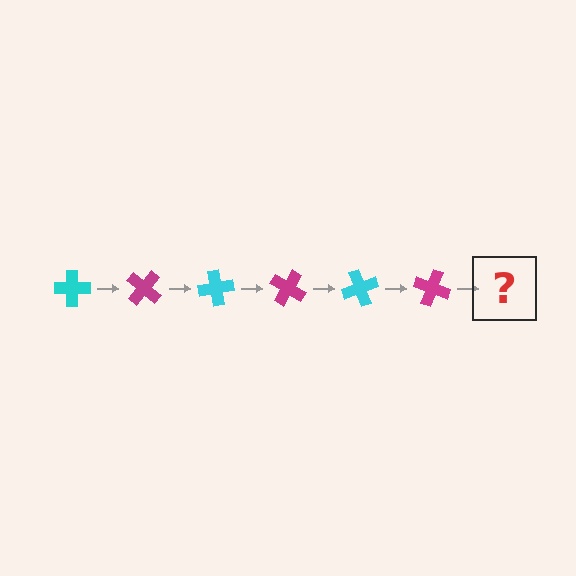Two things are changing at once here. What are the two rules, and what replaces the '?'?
The two rules are that it rotates 40 degrees each step and the color cycles through cyan and magenta. The '?' should be a cyan cross, rotated 240 degrees from the start.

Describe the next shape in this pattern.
It should be a cyan cross, rotated 240 degrees from the start.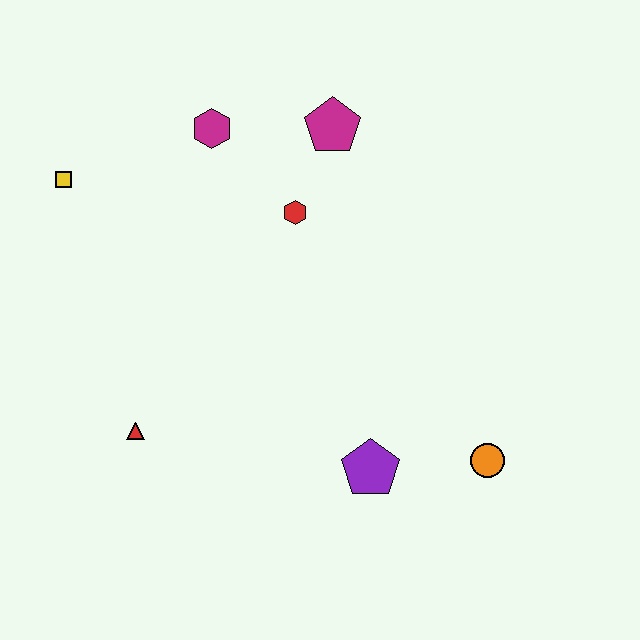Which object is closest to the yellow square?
The magenta hexagon is closest to the yellow square.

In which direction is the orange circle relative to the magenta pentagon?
The orange circle is below the magenta pentagon.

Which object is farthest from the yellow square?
The orange circle is farthest from the yellow square.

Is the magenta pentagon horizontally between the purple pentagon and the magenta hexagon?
Yes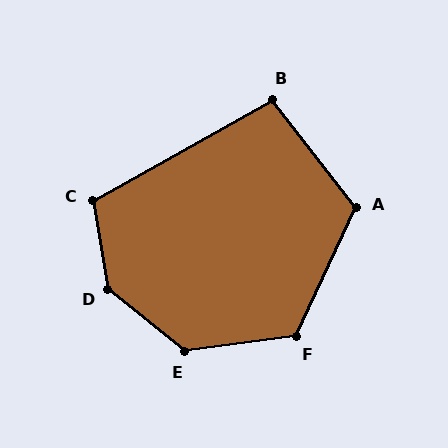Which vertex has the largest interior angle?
D, at approximately 139 degrees.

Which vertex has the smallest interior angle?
B, at approximately 99 degrees.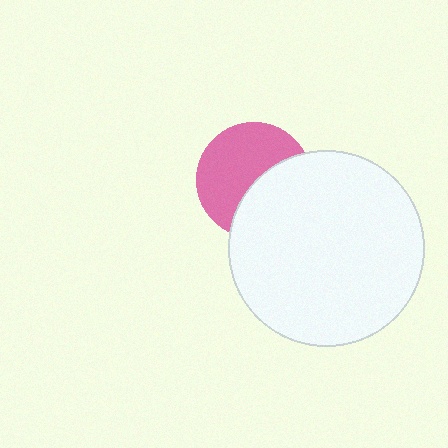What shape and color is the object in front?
The object in front is a white circle.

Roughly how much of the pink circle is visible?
About half of it is visible (roughly 58%).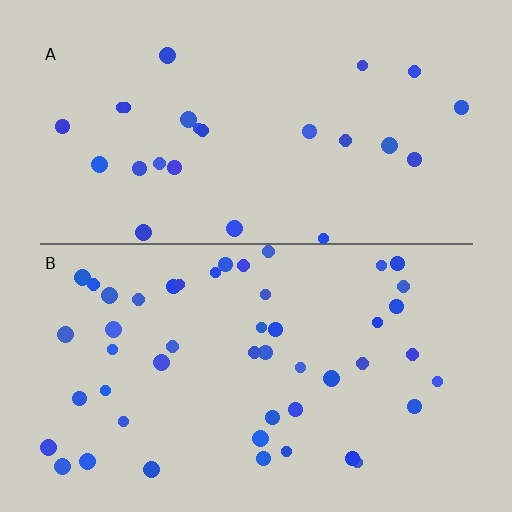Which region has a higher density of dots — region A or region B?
B (the bottom).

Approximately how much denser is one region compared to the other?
Approximately 1.9× — region B over region A.